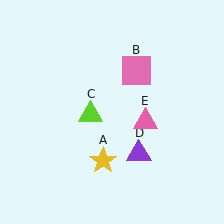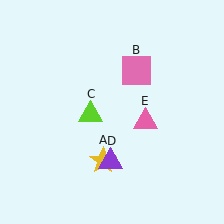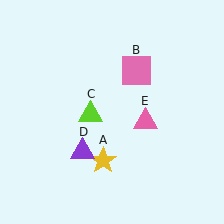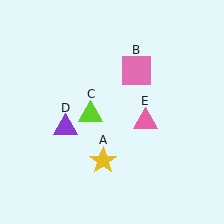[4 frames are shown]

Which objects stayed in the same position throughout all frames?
Yellow star (object A) and pink square (object B) and lime triangle (object C) and pink triangle (object E) remained stationary.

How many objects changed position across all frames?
1 object changed position: purple triangle (object D).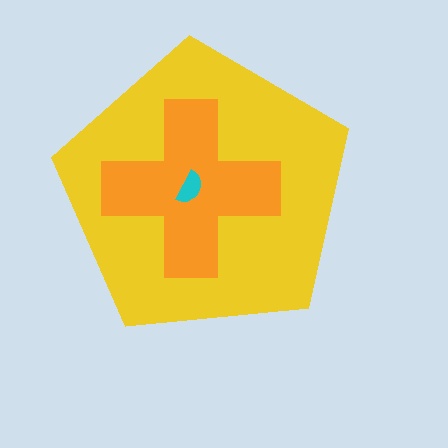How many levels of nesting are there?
3.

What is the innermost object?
The cyan semicircle.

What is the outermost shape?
The yellow pentagon.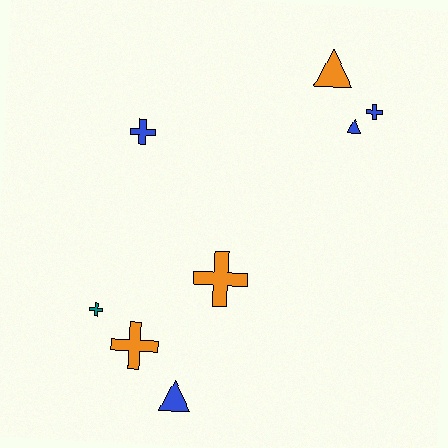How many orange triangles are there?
There is 1 orange triangle.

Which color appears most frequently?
Blue, with 4 objects.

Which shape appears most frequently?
Cross, with 5 objects.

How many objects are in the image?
There are 8 objects.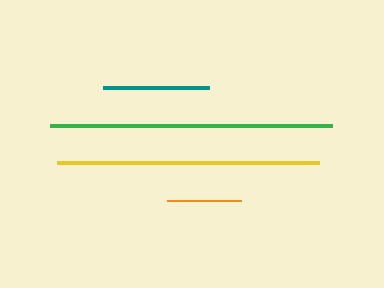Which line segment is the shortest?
The orange line is the shortest at approximately 74 pixels.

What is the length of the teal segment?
The teal segment is approximately 106 pixels long.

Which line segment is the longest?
The green line is the longest at approximately 282 pixels.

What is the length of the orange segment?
The orange segment is approximately 74 pixels long.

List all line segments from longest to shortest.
From longest to shortest: green, yellow, teal, orange.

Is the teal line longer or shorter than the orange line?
The teal line is longer than the orange line.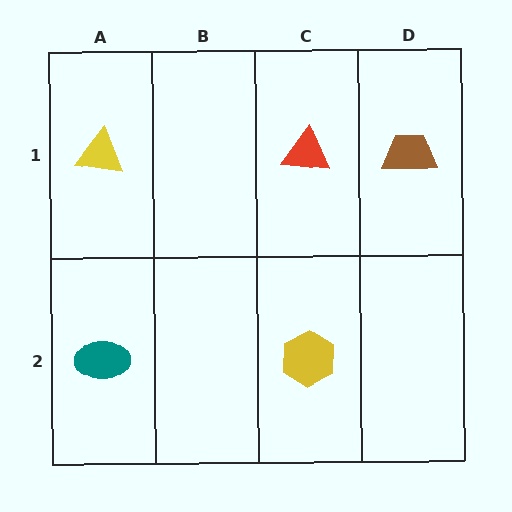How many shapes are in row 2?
2 shapes.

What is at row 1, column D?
A brown trapezoid.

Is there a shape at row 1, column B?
No, that cell is empty.